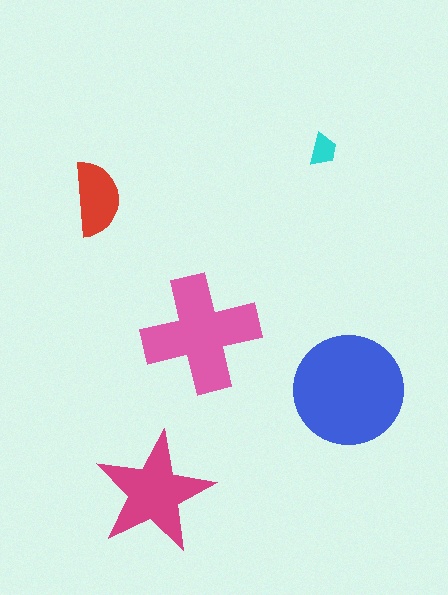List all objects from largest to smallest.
The blue circle, the pink cross, the magenta star, the red semicircle, the cyan trapezoid.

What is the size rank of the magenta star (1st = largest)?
3rd.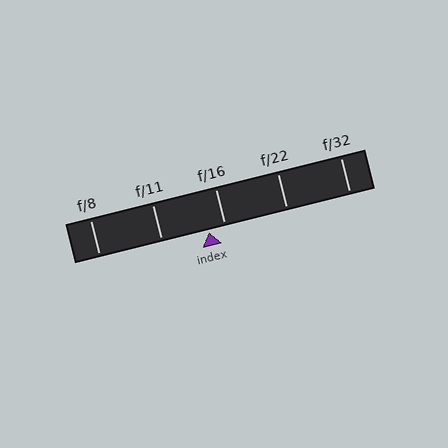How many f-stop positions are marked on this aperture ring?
There are 5 f-stop positions marked.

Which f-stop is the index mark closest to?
The index mark is closest to f/16.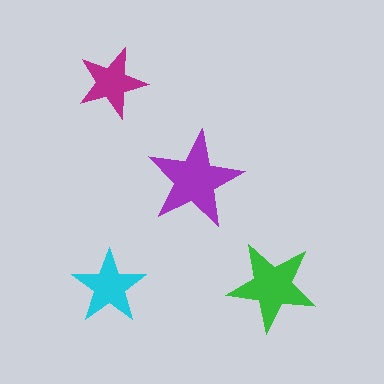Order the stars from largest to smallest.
the purple one, the green one, the cyan one, the magenta one.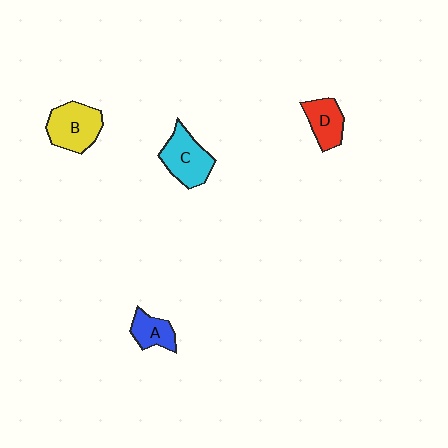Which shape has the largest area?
Shape B (yellow).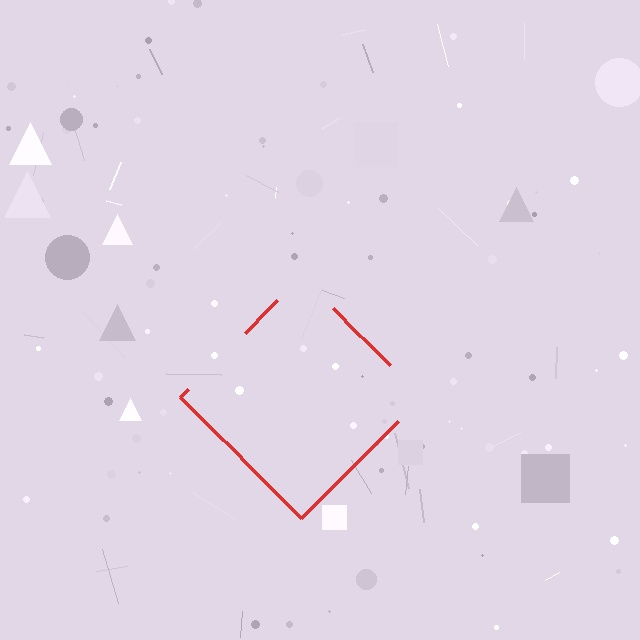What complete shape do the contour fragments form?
The contour fragments form a diamond.